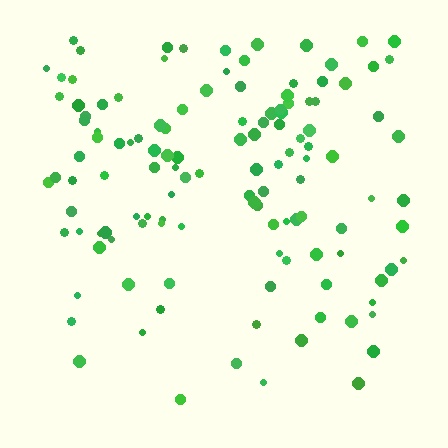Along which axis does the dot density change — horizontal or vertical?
Vertical.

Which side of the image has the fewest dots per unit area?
The bottom.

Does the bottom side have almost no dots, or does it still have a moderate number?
Still a moderate number, just noticeably fewer than the top.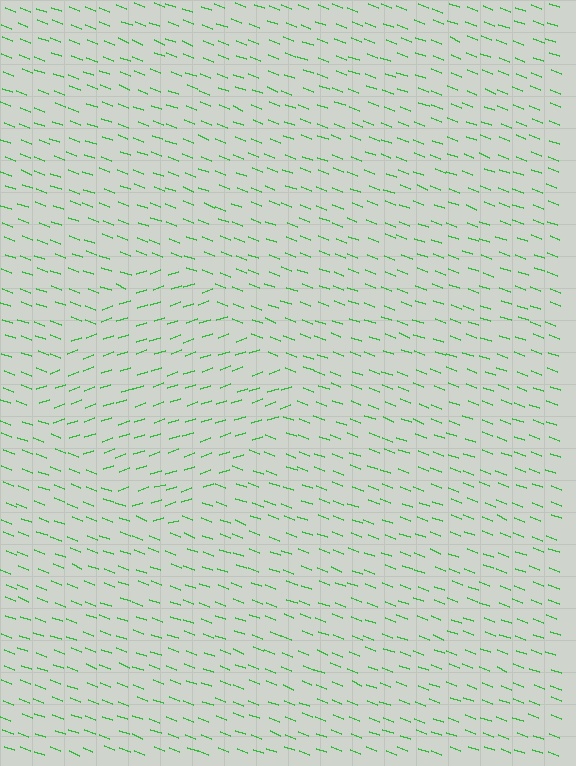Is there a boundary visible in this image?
Yes, there is a texture boundary formed by a change in line orientation.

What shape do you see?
I see a diamond.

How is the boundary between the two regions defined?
The boundary is defined purely by a change in line orientation (approximately 39 degrees difference). All lines are the same color and thickness.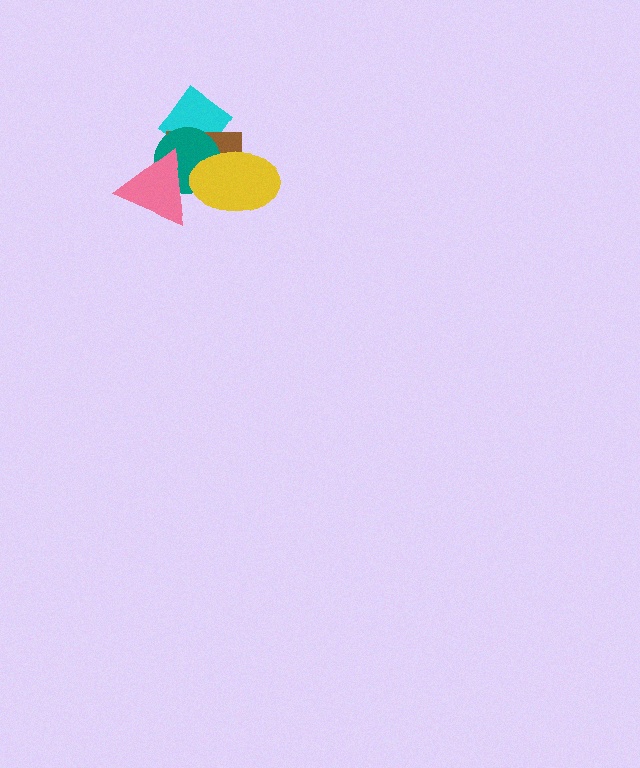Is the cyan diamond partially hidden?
Yes, it is partially covered by another shape.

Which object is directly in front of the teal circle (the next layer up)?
The pink triangle is directly in front of the teal circle.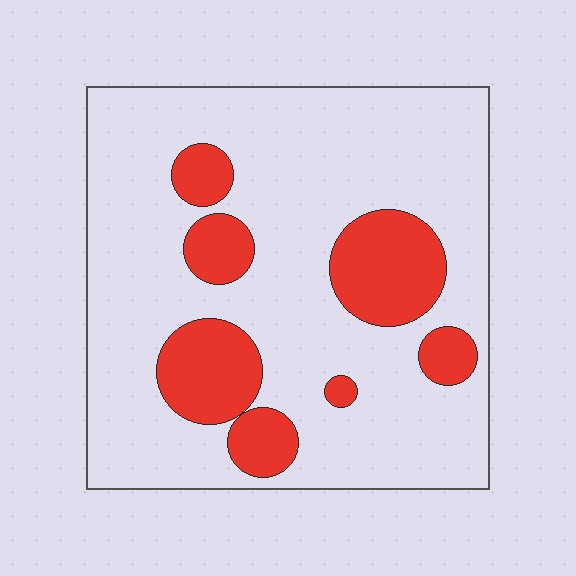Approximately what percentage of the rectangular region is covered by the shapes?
Approximately 20%.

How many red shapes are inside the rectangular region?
7.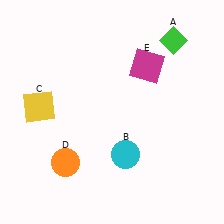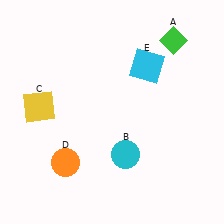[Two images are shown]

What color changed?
The square (E) changed from magenta in Image 1 to cyan in Image 2.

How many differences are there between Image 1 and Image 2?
There is 1 difference between the two images.